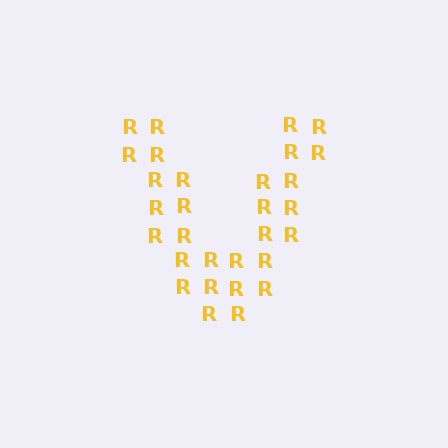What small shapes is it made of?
It is made of small letter R's.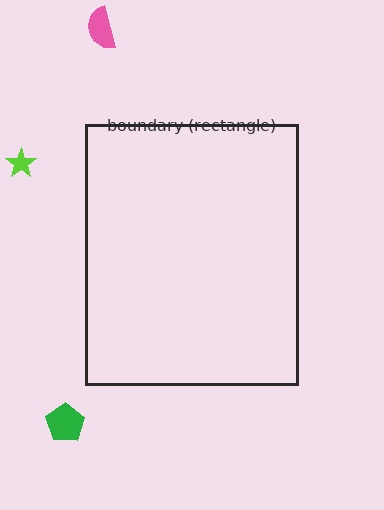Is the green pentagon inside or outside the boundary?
Outside.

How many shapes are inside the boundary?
0 inside, 3 outside.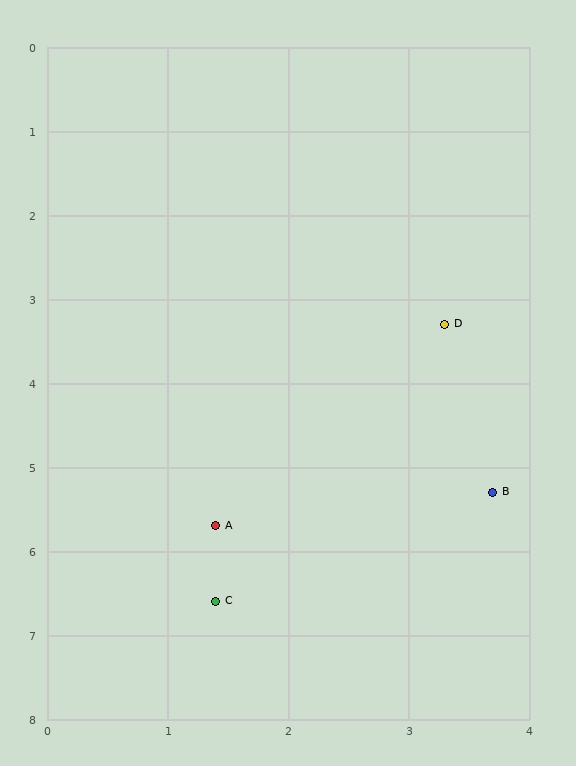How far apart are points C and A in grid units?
Points C and A are about 0.9 grid units apart.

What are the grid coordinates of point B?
Point B is at approximately (3.7, 5.3).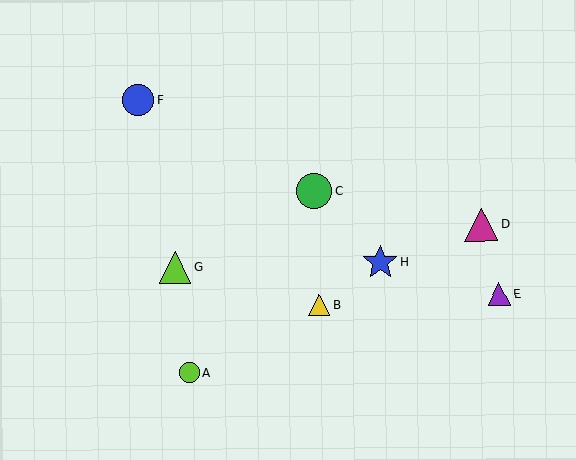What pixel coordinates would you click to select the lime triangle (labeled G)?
Click at (175, 267) to select the lime triangle G.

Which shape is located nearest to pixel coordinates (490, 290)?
The purple triangle (labeled E) at (499, 294) is nearest to that location.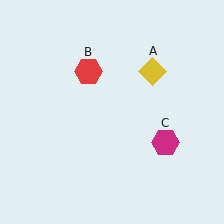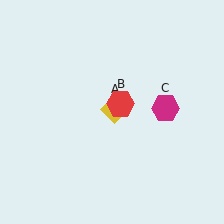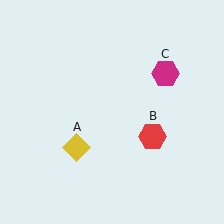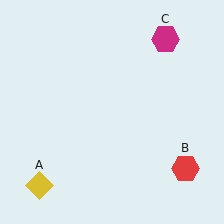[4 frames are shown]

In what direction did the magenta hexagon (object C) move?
The magenta hexagon (object C) moved up.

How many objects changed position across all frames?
3 objects changed position: yellow diamond (object A), red hexagon (object B), magenta hexagon (object C).